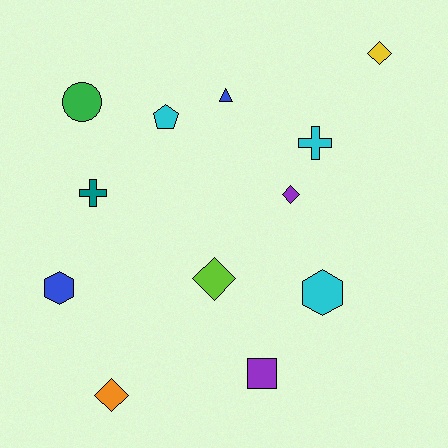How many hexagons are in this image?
There are 2 hexagons.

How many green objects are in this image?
There is 1 green object.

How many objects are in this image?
There are 12 objects.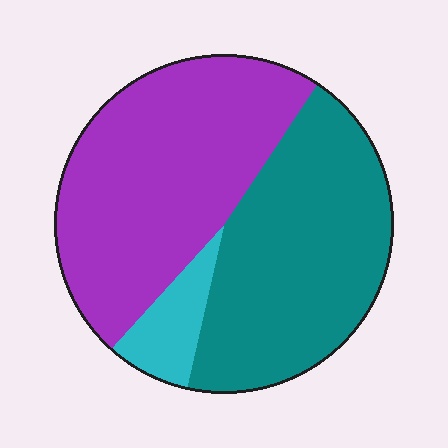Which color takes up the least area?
Cyan, at roughly 10%.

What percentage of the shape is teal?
Teal covers 44% of the shape.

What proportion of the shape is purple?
Purple takes up about one half (1/2) of the shape.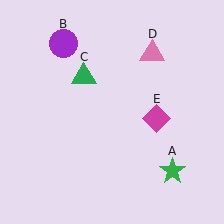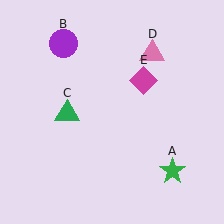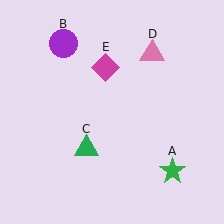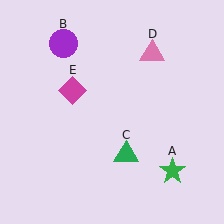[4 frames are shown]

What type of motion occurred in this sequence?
The green triangle (object C), magenta diamond (object E) rotated counterclockwise around the center of the scene.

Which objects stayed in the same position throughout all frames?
Green star (object A) and purple circle (object B) and pink triangle (object D) remained stationary.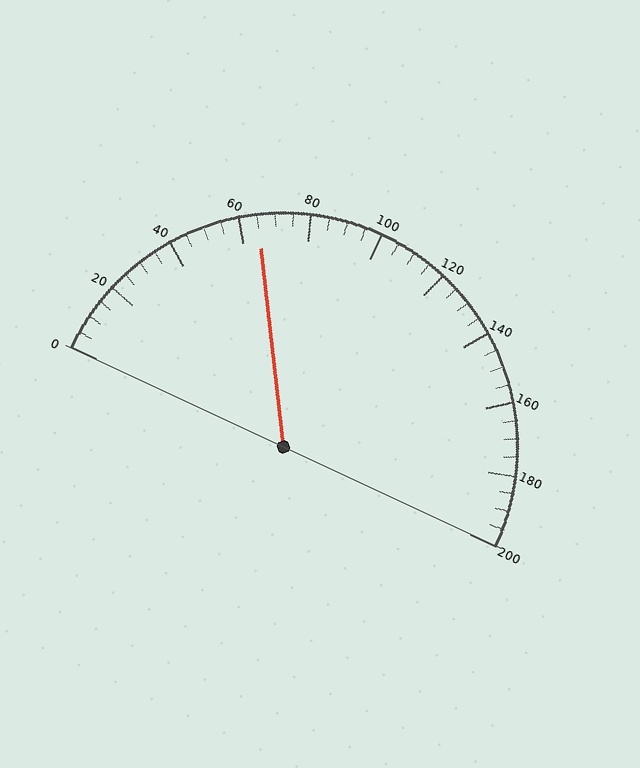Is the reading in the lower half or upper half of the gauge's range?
The reading is in the lower half of the range (0 to 200).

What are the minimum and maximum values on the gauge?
The gauge ranges from 0 to 200.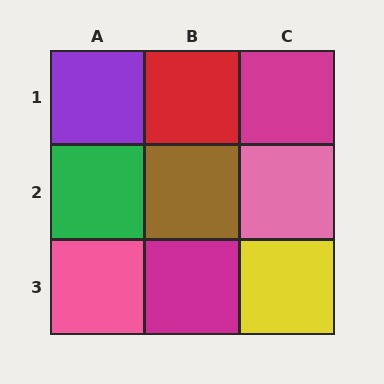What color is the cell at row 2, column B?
Brown.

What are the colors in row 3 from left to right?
Pink, magenta, yellow.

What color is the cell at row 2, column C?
Pink.